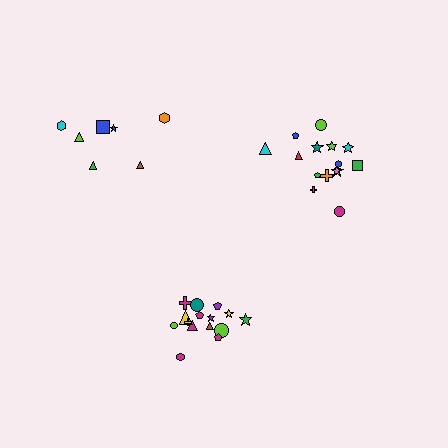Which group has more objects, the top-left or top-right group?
The top-right group.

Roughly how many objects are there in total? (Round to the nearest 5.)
Roughly 35 objects in total.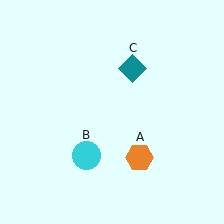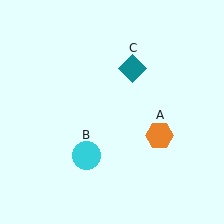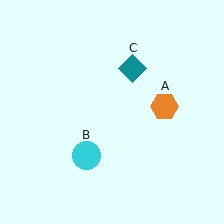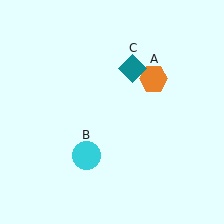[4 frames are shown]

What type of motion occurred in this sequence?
The orange hexagon (object A) rotated counterclockwise around the center of the scene.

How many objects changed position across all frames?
1 object changed position: orange hexagon (object A).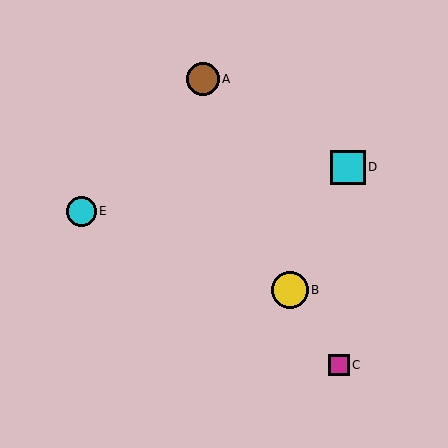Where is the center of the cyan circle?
The center of the cyan circle is at (81, 211).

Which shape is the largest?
The yellow circle (labeled B) is the largest.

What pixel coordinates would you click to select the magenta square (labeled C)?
Click at (339, 365) to select the magenta square C.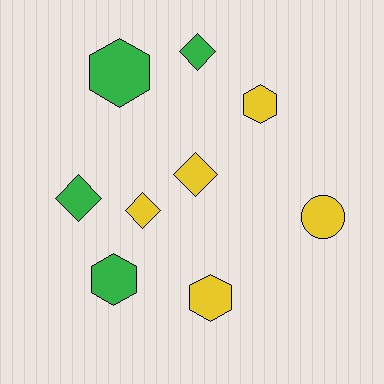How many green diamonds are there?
There are 2 green diamonds.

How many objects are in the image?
There are 9 objects.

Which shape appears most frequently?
Hexagon, with 4 objects.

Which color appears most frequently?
Yellow, with 5 objects.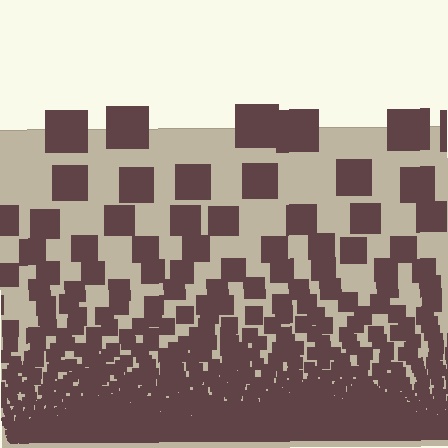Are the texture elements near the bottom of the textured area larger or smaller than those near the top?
Smaller. The gradient is inverted — elements near the bottom are smaller and denser.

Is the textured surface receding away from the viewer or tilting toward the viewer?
The surface appears to tilt toward the viewer. Texture elements get larger and sparser toward the top.